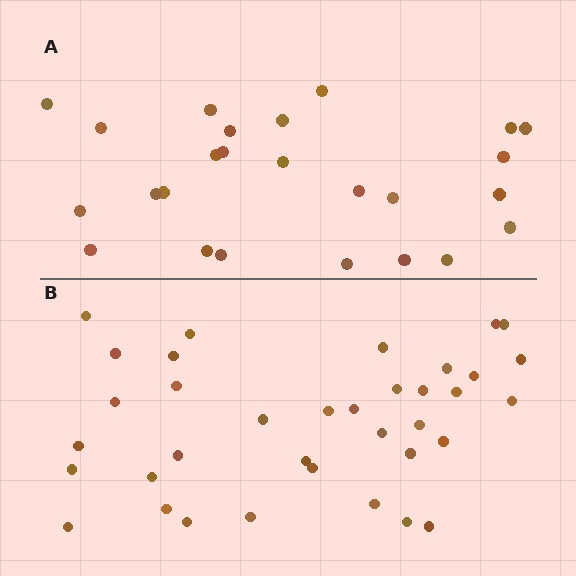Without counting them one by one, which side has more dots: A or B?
Region B (the bottom region) has more dots.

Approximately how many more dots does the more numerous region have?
Region B has roughly 12 or so more dots than region A.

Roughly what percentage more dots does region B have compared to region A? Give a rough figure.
About 45% more.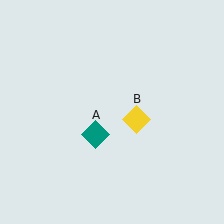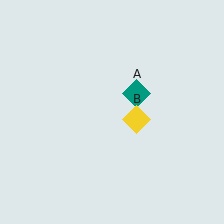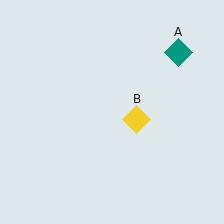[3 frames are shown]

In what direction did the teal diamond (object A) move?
The teal diamond (object A) moved up and to the right.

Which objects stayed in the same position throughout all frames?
Yellow diamond (object B) remained stationary.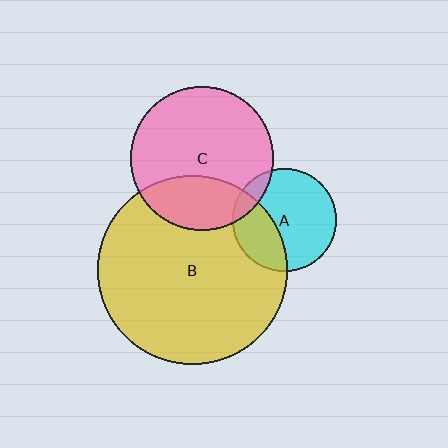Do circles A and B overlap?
Yes.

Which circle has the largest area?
Circle B (yellow).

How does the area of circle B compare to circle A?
Approximately 3.4 times.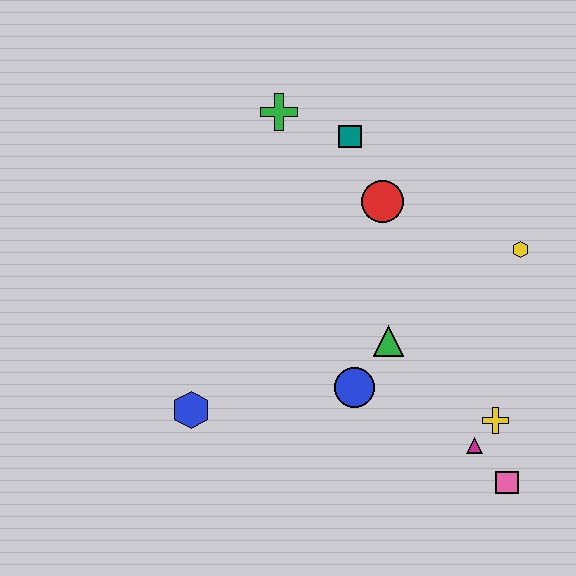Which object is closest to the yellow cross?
The magenta triangle is closest to the yellow cross.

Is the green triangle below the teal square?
Yes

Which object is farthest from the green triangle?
The green cross is farthest from the green triangle.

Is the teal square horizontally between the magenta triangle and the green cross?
Yes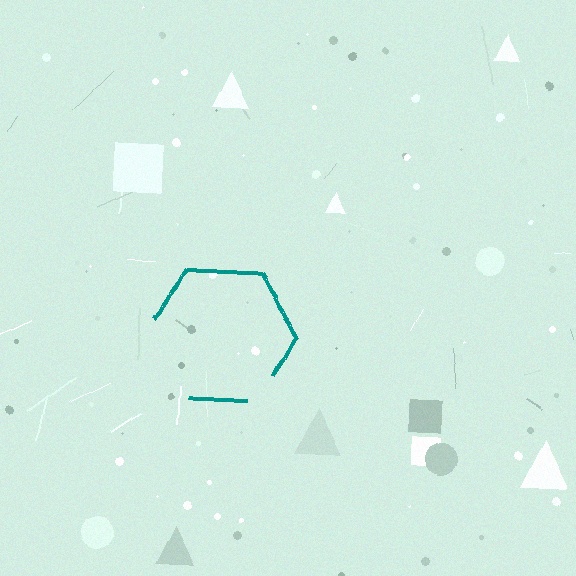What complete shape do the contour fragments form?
The contour fragments form a hexagon.